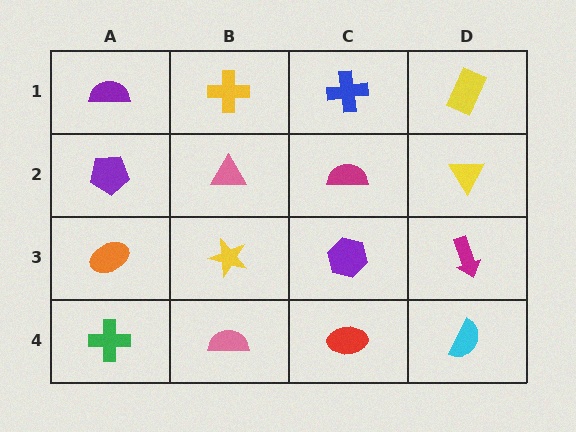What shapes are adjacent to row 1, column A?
A purple pentagon (row 2, column A), a yellow cross (row 1, column B).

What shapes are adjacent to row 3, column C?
A magenta semicircle (row 2, column C), a red ellipse (row 4, column C), a yellow star (row 3, column B), a magenta arrow (row 3, column D).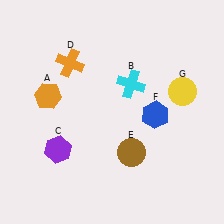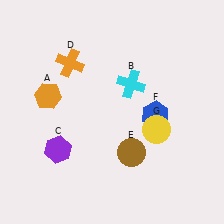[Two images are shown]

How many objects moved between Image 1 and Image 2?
1 object moved between the two images.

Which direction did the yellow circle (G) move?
The yellow circle (G) moved down.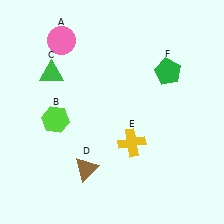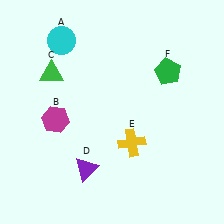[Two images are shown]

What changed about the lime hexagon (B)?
In Image 1, B is lime. In Image 2, it changed to magenta.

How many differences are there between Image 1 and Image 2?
There are 3 differences between the two images.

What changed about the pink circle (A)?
In Image 1, A is pink. In Image 2, it changed to cyan.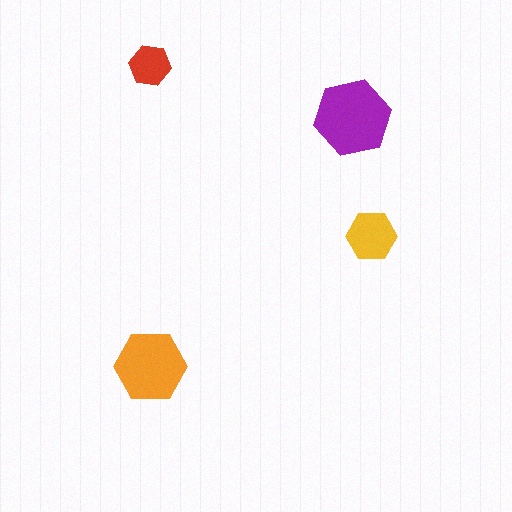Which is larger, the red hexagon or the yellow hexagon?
The yellow one.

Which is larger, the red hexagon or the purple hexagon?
The purple one.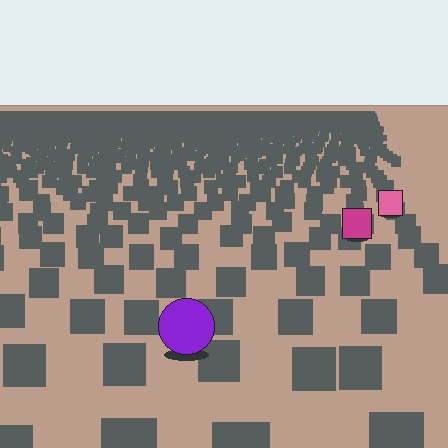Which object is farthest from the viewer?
The pink square is farthest from the viewer. It appears smaller and the ground texture around it is denser.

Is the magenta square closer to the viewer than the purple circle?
No. The purple circle is closer — you can tell from the texture gradient: the ground texture is coarser near it.